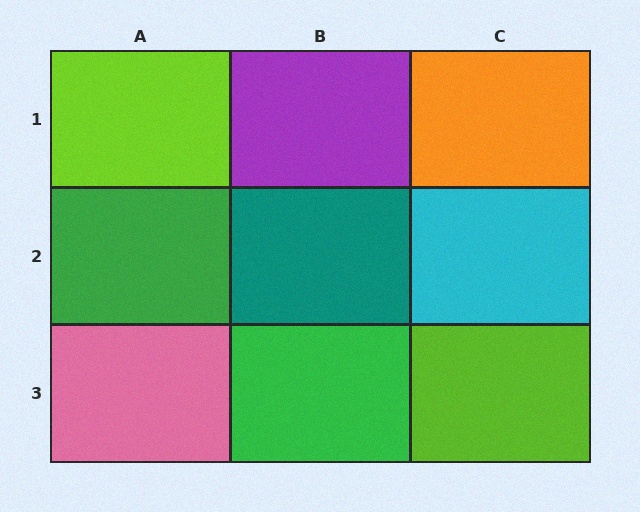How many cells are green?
2 cells are green.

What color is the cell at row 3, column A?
Pink.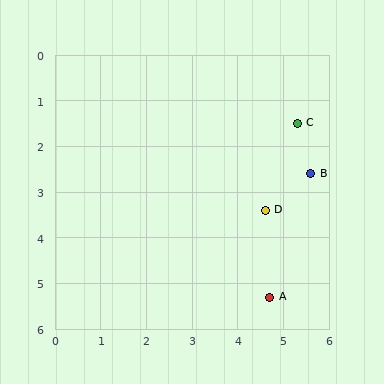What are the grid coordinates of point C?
Point C is at approximately (5.3, 1.5).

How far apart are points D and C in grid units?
Points D and C are about 2.0 grid units apart.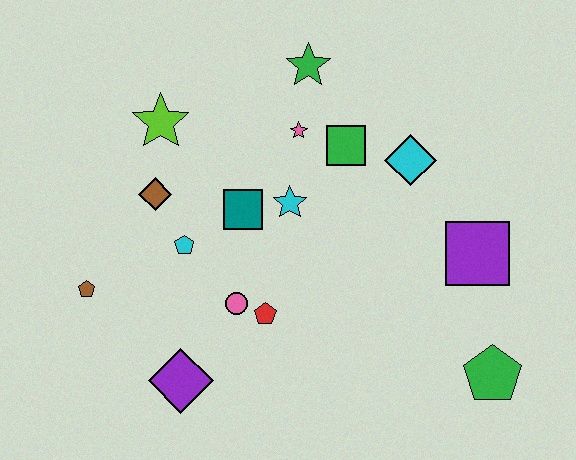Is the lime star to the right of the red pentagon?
No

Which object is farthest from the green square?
The brown pentagon is farthest from the green square.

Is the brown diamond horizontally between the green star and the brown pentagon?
Yes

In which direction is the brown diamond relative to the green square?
The brown diamond is to the left of the green square.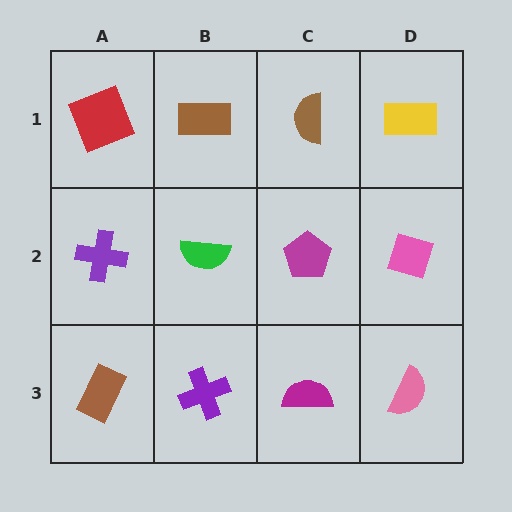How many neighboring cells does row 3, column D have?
2.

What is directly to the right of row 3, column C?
A pink semicircle.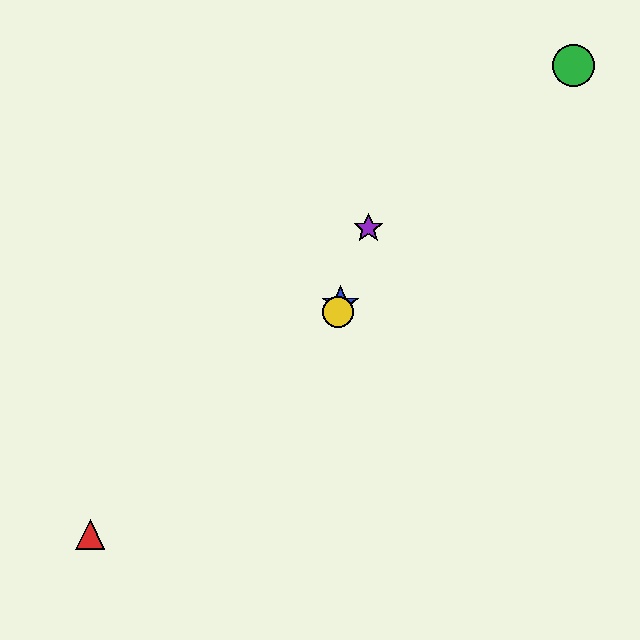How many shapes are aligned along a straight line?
3 shapes (the blue star, the yellow circle, the purple star) are aligned along a straight line.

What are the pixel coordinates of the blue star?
The blue star is at (341, 304).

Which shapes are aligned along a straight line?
The blue star, the yellow circle, the purple star are aligned along a straight line.